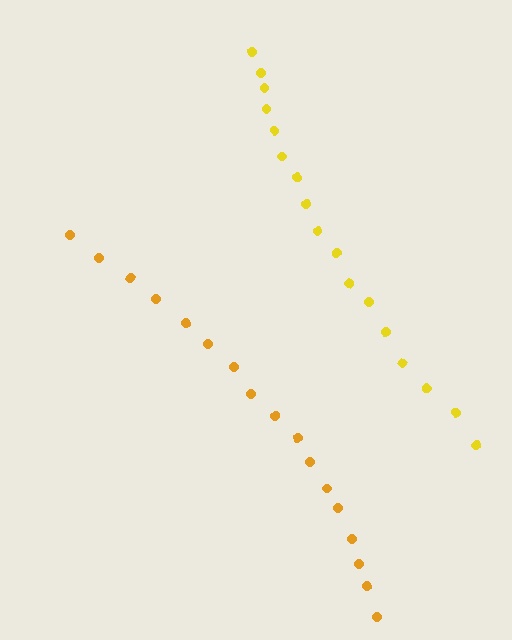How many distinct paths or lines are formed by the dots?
There are 2 distinct paths.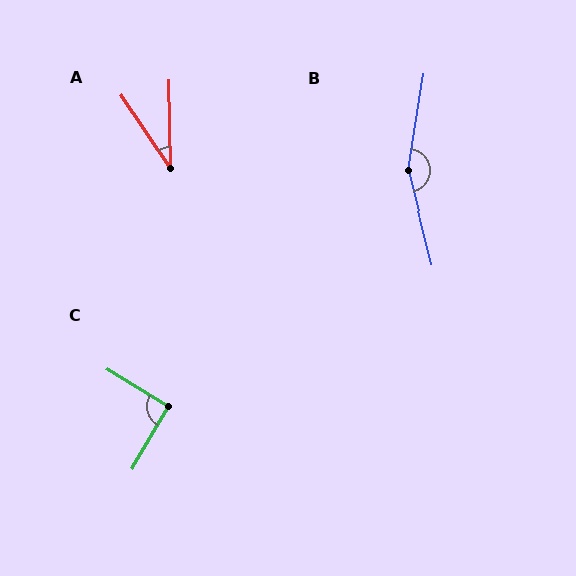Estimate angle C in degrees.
Approximately 91 degrees.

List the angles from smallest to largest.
A (33°), C (91°), B (157°).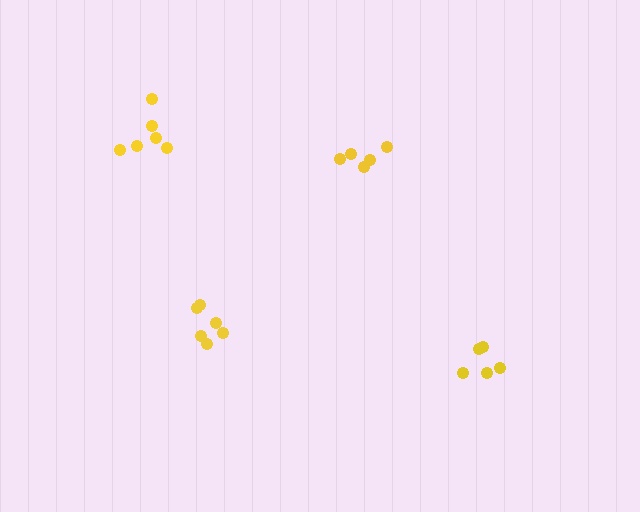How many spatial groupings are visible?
There are 4 spatial groupings.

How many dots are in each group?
Group 1: 6 dots, Group 2: 5 dots, Group 3: 6 dots, Group 4: 5 dots (22 total).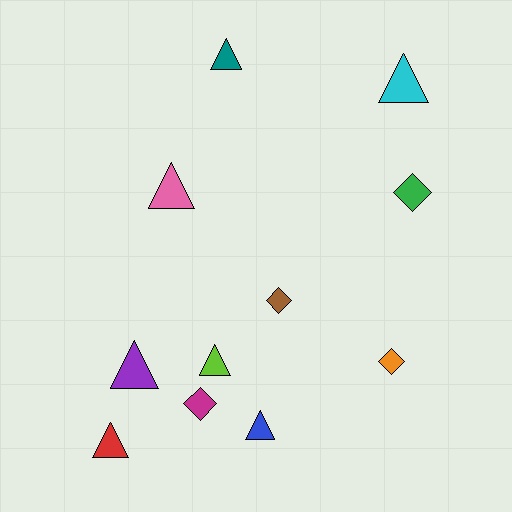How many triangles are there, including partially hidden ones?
There are 7 triangles.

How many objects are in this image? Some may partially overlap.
There are 11 objects.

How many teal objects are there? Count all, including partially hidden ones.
There is 1 teal object.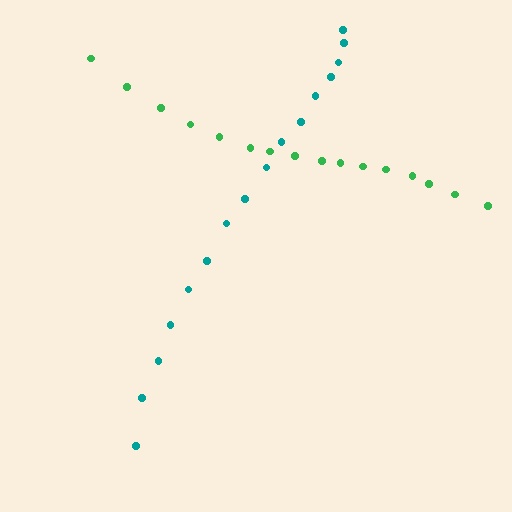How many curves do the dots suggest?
There are 2 distinct paths.